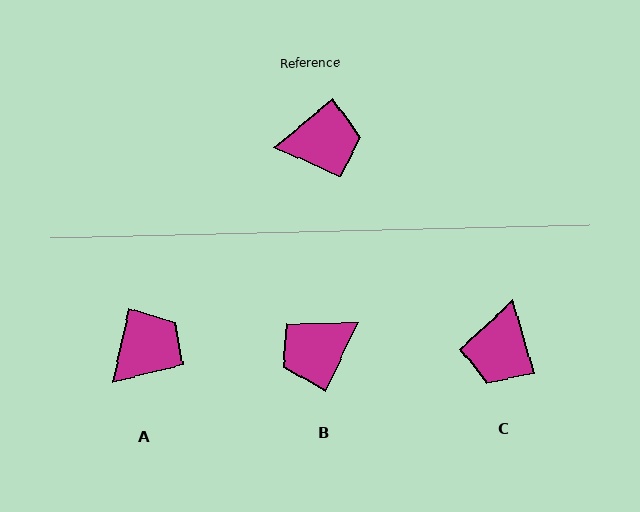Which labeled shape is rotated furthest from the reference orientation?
B, about 156 degrees away.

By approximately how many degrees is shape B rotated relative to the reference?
Approximately 156 degrees clockwise.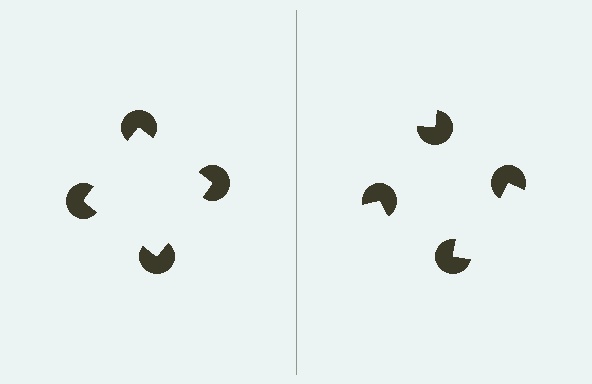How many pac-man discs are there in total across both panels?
8 — 4 on each side.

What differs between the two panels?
The pac-man discs are positioned identically on both sides; only the wedge orientations differ. On the left they align to a square; on the right they are misaligned.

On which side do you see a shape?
An illusory square appears on the left side. On the right side the wedge cuts are rotated, so no coherent shape forms.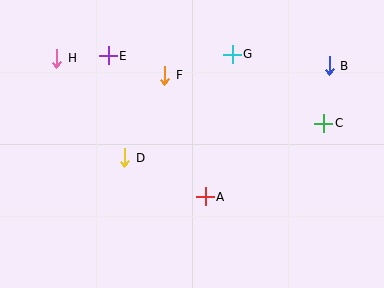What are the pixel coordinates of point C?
Point C is at (324, 123).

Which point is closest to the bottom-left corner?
Point D is closest to the bottom-left corner.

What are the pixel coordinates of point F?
Point F is at (165, 75).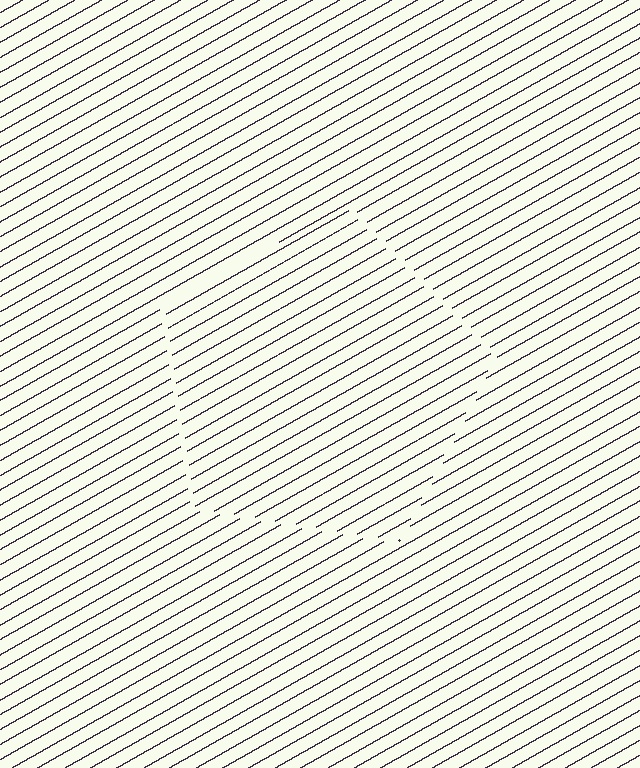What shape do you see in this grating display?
An illusory pentagon. The interior of the shape contains the same grating, shifted by half a period — the contour is defined by the phase discontinuity where line-ends from the inner and outer gratings abut.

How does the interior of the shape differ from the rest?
The interior of the shape contains the same grating, shifted by half a period — the contour is defined by the phase discontinuity where line-ends from the inner and outer gratings abut.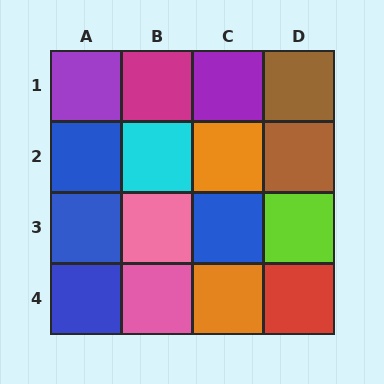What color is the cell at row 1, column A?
Purple.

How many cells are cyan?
1 cell is cyan.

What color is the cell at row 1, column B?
Magenta.